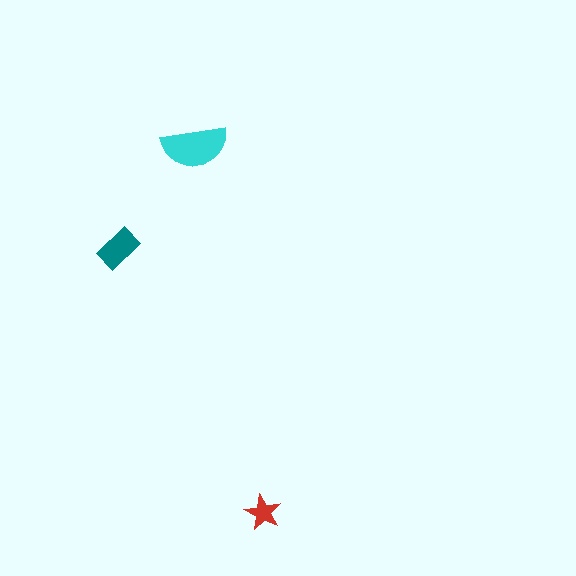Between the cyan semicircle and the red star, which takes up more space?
The cyan semicircle.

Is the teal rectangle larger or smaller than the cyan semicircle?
Smaller.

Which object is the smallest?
The red star.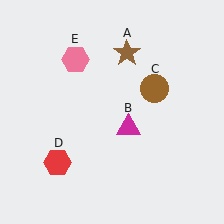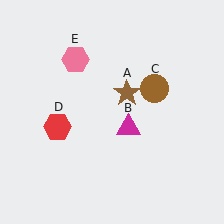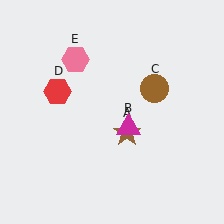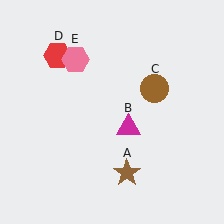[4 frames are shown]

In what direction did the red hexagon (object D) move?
The red hexagon (object D) moved up.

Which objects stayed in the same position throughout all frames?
Magenta triangle (object B) and brown circle (object C) and pink hexagon (object E) remained stationary.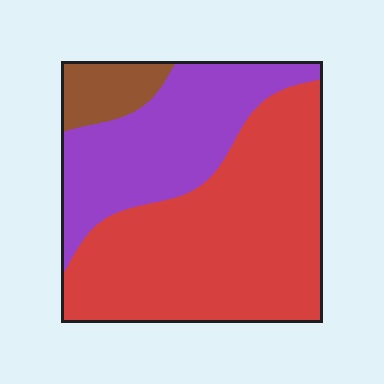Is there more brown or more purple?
Purple.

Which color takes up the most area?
Red, at roughly 60%.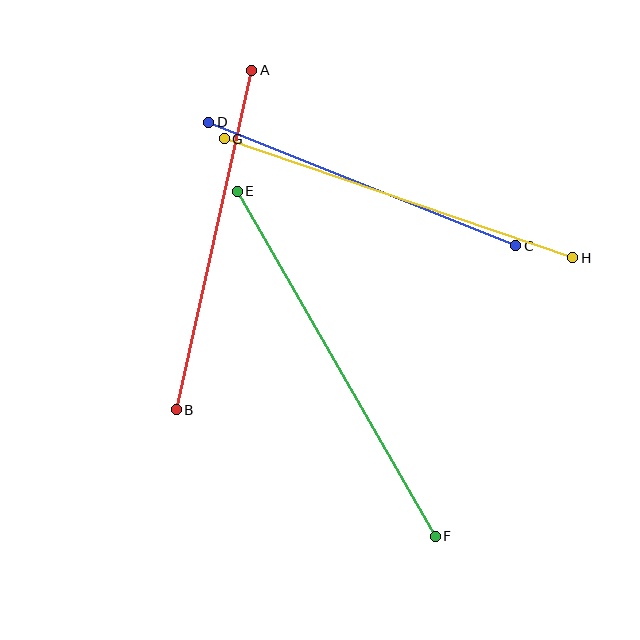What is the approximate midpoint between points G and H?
The midpoint is at approximately (399, 198) pixels.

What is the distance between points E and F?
The distance is approximately 398 pixels.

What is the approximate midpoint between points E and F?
The midpoint is at approximately (336, 364) pixels.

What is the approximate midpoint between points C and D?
The midpoint is at approximately (362, 184) pixels.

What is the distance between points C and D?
The distance is approximately 331 pixels.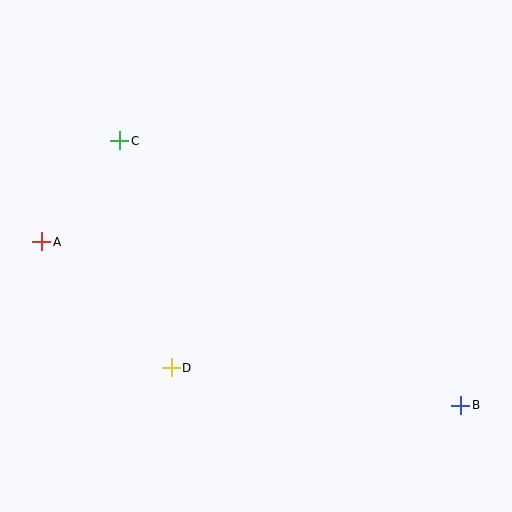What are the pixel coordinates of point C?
Point C is at (120, 141).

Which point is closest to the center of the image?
Point D at (171, 368) is closest to the center.